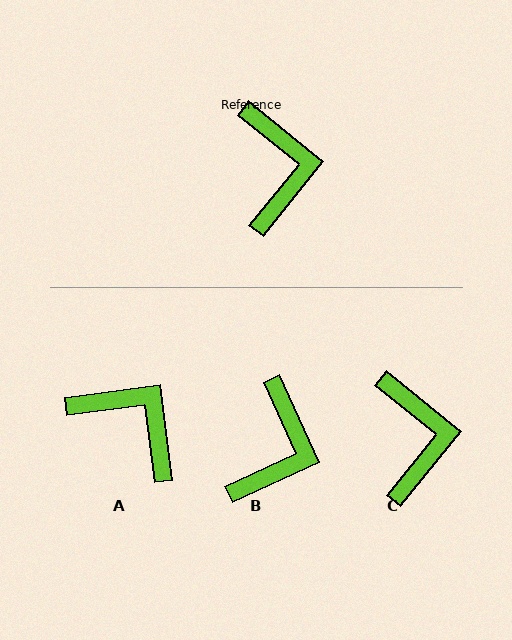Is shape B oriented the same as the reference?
No, it is off by about 26 degrees.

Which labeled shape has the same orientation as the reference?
C.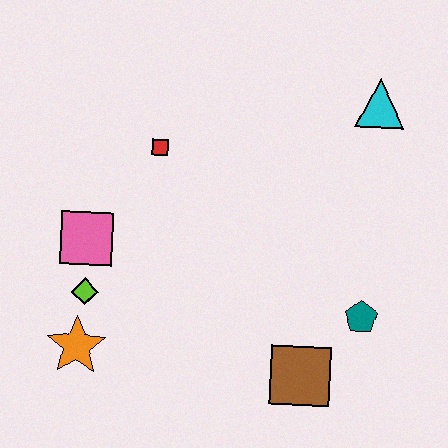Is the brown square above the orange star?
No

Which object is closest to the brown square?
The teal pentagon is closest to the brown square.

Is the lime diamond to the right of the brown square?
No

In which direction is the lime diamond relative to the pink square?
The lime diamond is below the pink square.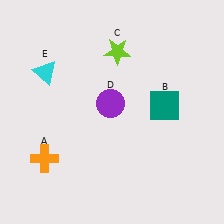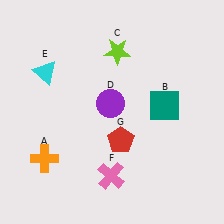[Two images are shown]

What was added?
A pink cross (F), a red pentagon (G) were added in Image 2.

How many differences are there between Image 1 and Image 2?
There are 2 differences between the two images.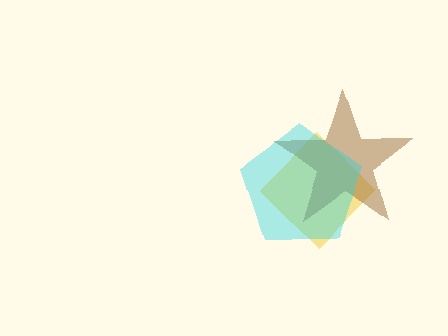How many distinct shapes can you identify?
There are 3 distinct shapes: a yellow diamond, a brown star, a cyan pentagon.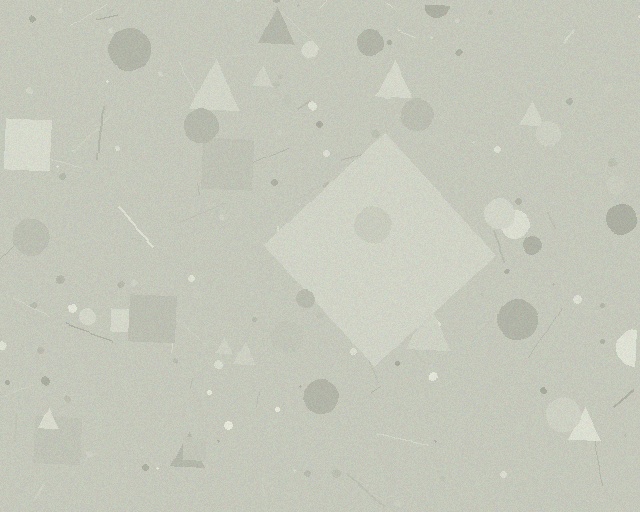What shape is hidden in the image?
A diamond is hidden in the image.